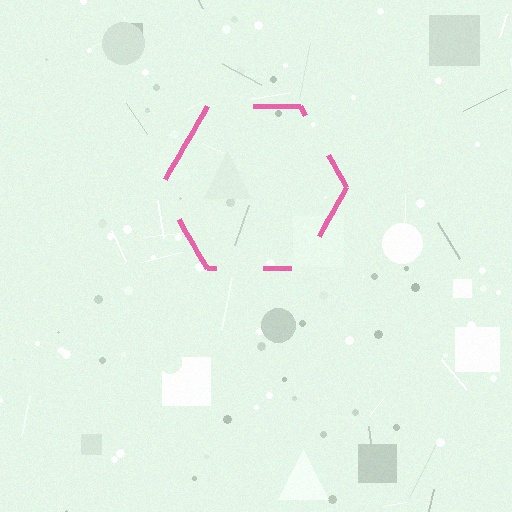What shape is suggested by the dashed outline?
The dashed outline suggests a hexagon.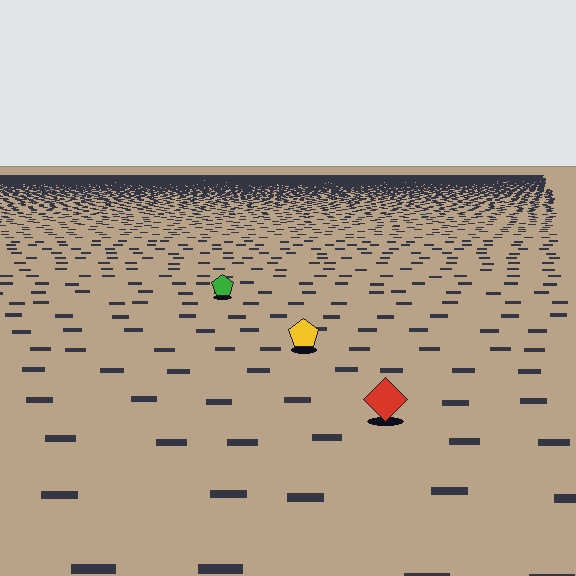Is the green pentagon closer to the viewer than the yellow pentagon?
No. The yellow pentagon is closer — you can tell from the texture gradient: the ground texture is coarser near it.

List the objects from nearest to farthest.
From nearest to farthest: the red diamond, the yellow pentagon, the green pentagon.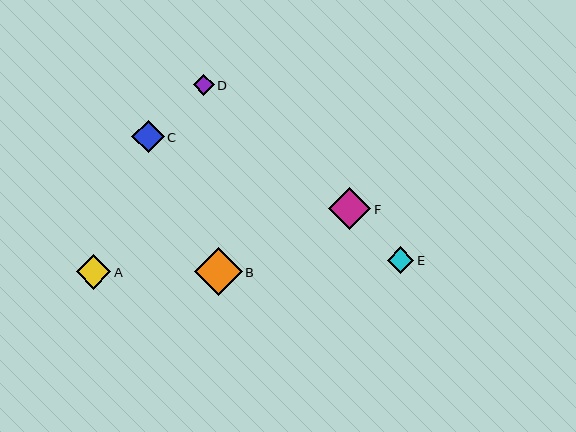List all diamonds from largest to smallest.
From largest to smallest: B, F, A, C, E, D.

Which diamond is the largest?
Diamond B is the largest with a size of approximately 48 pixels.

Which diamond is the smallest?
Diamond D is the smallest with a size of approximately 21 pixels.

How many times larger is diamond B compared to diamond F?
Diamond B is approximately 1.1 times the size of diamond F.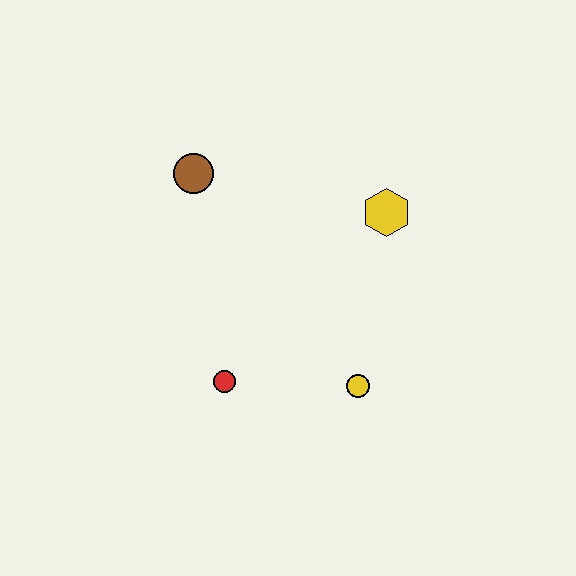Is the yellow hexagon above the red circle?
Yes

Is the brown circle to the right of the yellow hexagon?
No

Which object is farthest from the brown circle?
The yellow circle is farthest from the brown circle.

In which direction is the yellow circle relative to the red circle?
The yellow circle is to the right of the red circle.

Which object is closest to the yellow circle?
The red circle is closest to the yellow circle.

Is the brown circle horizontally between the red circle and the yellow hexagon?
No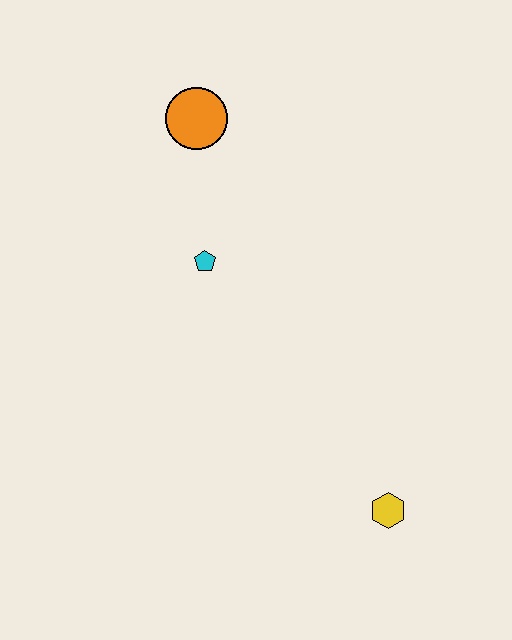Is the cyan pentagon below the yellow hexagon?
No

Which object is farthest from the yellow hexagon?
The orange circle is farthest from the yellow hexagon.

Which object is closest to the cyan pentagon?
The orange circle is closest to the cyan pentagon.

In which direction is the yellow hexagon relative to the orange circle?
The yellow hexagon is below the orange circle.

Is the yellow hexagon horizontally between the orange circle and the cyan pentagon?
No